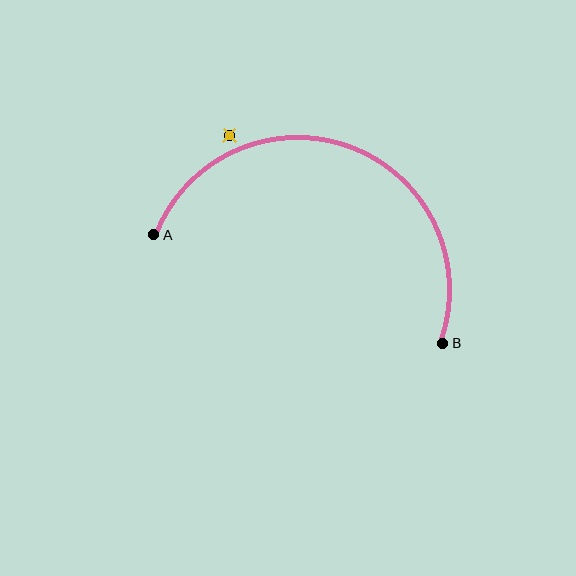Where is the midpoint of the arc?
The arc midpoint is the point on the curve farthest from the straight line joining A and B. It sits above that line.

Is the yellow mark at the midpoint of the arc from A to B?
No — the yellow mark does not lie on the arc at all. It sits slightly outside the curve.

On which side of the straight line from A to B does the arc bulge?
The arc bulges above the straight line connecting A and B.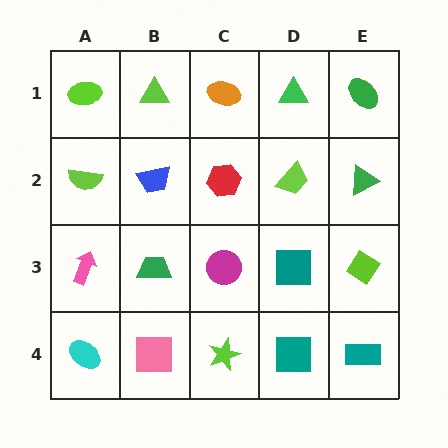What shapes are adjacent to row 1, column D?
A lime trapezoid (row 2, column D), an orange ellipse (row 1, column C), a green ellipse (row 1, column E).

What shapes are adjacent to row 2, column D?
A green triangle (row 1, column D), a teal square (row 3, column D), a red hexagon (row 2, column C), a green triangle (row 2, column E).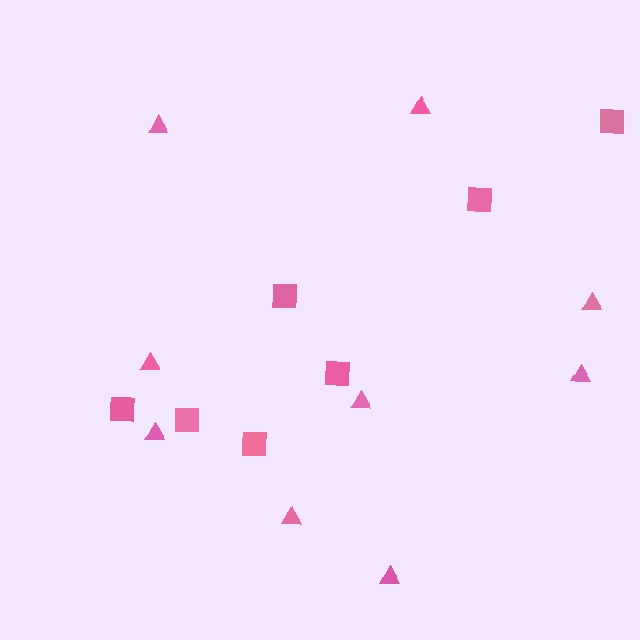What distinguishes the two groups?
There are 2 groups: one group of squares (7) and one group of triangles (9).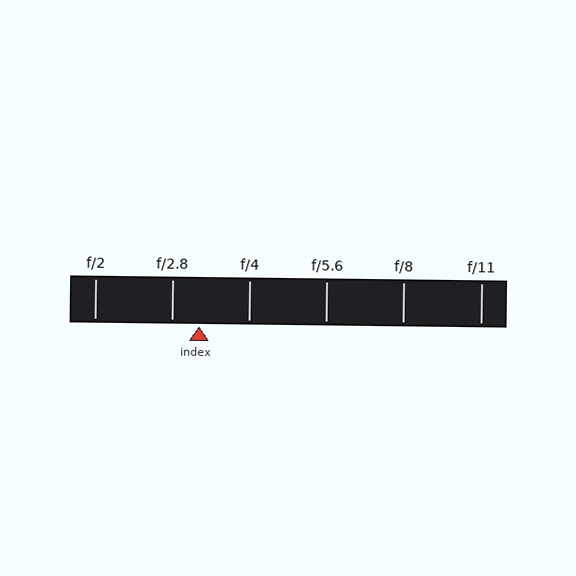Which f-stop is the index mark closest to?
The index mark is closest to f/2.8.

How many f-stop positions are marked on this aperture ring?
There are 6 f-stop positions marked.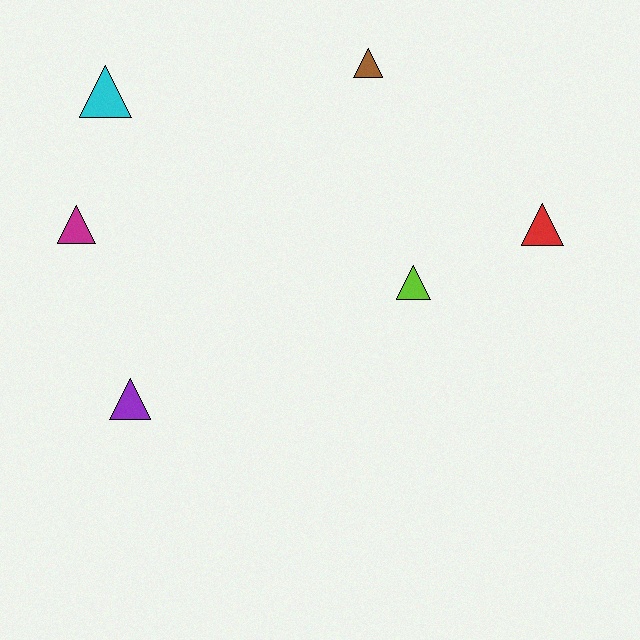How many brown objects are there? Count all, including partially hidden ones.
There is 1 brown object.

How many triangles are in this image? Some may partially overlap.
There are 6 triangles.